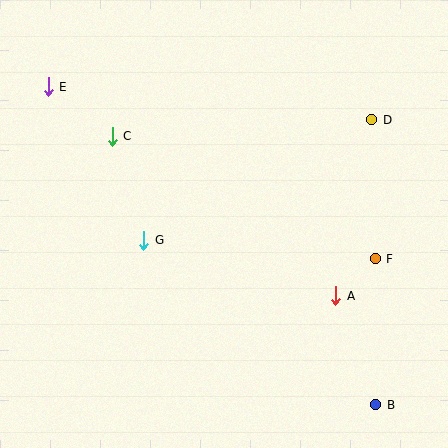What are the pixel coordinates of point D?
Point D is at (372, 120).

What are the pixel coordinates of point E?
Point E is at (48, 87).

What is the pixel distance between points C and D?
The distance between C and D is 260 pixels.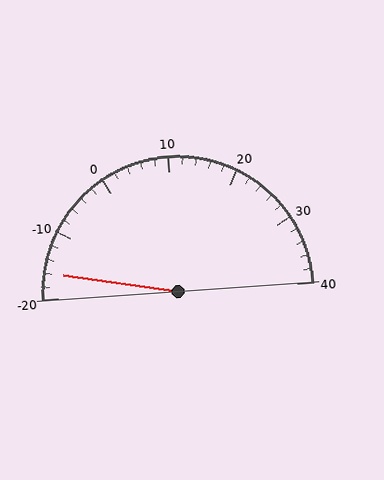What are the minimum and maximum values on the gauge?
The gauge ranges from -20 to 40.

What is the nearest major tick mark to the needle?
The nearest major tick mark is -20.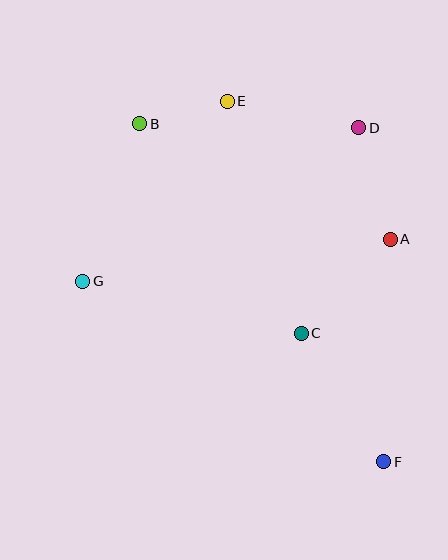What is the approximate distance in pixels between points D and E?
The distance between D and E is approximately 134 pixels.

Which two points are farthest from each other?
Points B and F are farthest from each other.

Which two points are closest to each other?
Points B and E are closest to each other.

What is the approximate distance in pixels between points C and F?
The distance between C and F is approximately 153 pixels.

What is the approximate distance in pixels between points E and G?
The distance between E and G is approximately 231 pixels.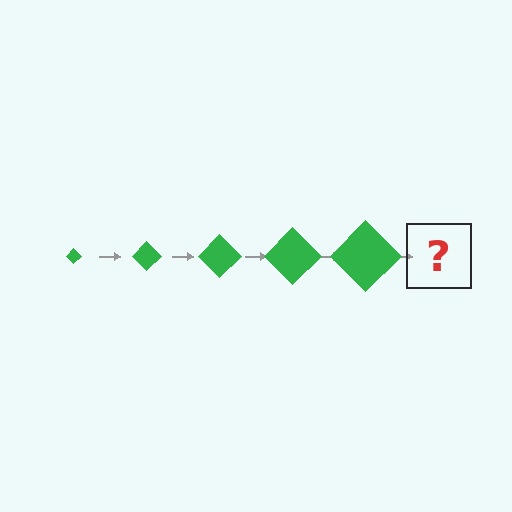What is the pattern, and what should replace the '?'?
The pattern is that the diamond gets progressively larger each step. The '?' should be a green diamond, larger than the previous one.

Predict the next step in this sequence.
The next step is a green diamond, larger than the previous one.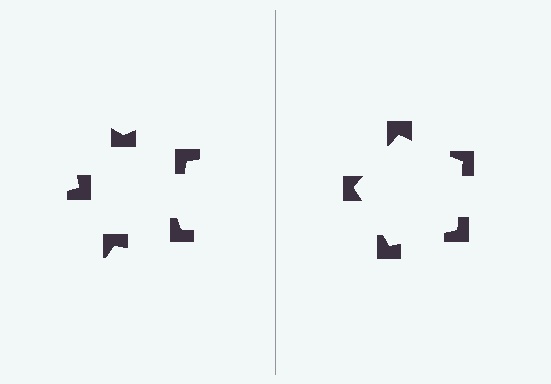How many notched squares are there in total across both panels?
10 — 5 on each side.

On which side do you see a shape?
An illusory pentagon appears on the right side. On the left side the wedge cuts are rotated, so no coherent shape forms.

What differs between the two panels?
The notched squares are positioned identically on both sides; only the wedge orientations differ. On the right they align to a pentagon; on the left they are misaligned.